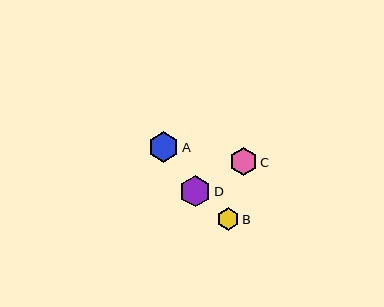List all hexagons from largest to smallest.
From largest to smallest: D, A, C, B.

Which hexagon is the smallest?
Hexagon B is the smallest with a size of approximately 23 pixels.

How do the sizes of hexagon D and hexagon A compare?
Hexagon D and hexagon A are approximately the same size.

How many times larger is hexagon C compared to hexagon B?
Hexagon C is approximately 1.2 times the size of hexagon B.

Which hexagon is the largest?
Hexagon D is the largest with a size of approximately 31 pixels.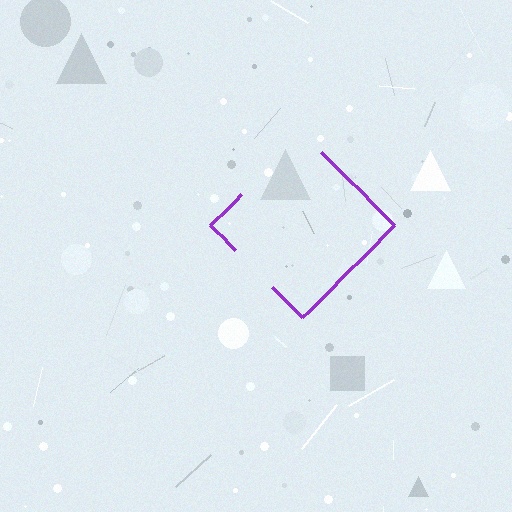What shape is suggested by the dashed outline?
The dashed outline suggests a diamond.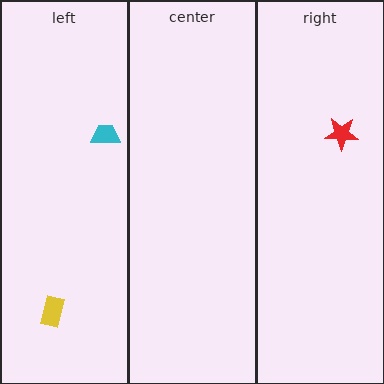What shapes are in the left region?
The yellow rectangle, the cyan trapezoid.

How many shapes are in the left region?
2.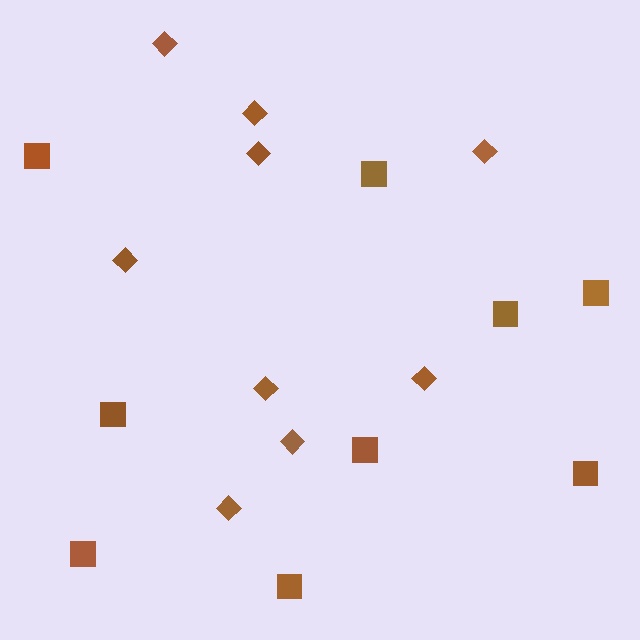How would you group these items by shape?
There are 2 groups: one group of diamonds (9) and one group of squares (9).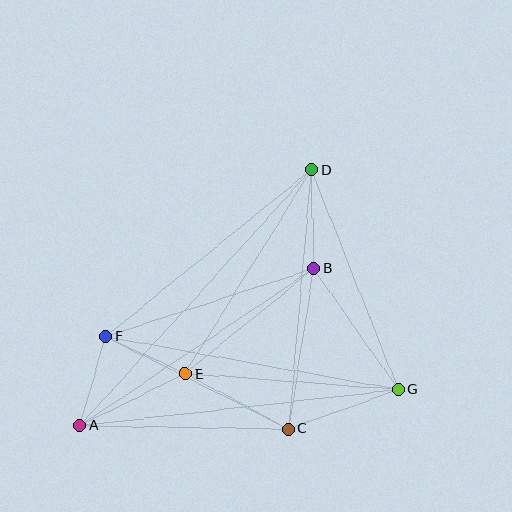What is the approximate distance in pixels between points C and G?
The distance between C and G is approximately 116 pixels.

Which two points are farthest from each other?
Points A and D are farthest from each other.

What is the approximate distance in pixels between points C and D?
The distance between C and D is approximately 260 pixels.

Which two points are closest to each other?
Points E and F are closest to each other.